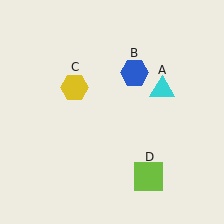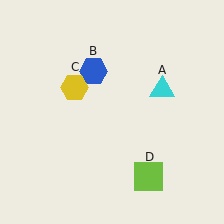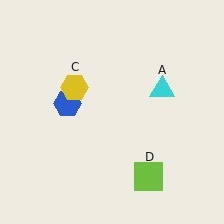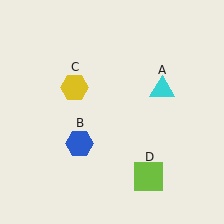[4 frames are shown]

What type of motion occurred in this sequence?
The blue hexagon (object B) rotated counterclockwise around the center of the scene.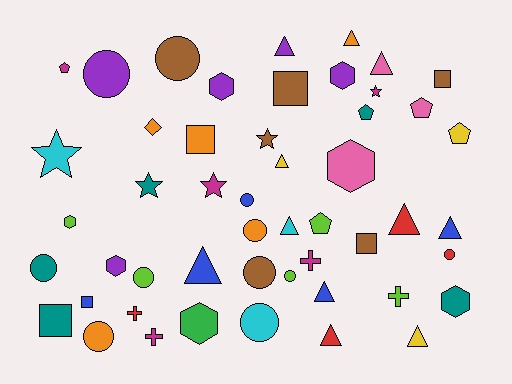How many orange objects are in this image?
There are 5 orange objects.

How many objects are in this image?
There are 50 objects.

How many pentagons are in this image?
There are 5 pentagons.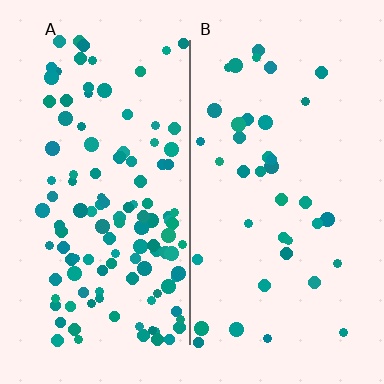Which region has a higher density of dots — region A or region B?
A (the left).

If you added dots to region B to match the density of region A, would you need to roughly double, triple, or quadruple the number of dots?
Approximately triple.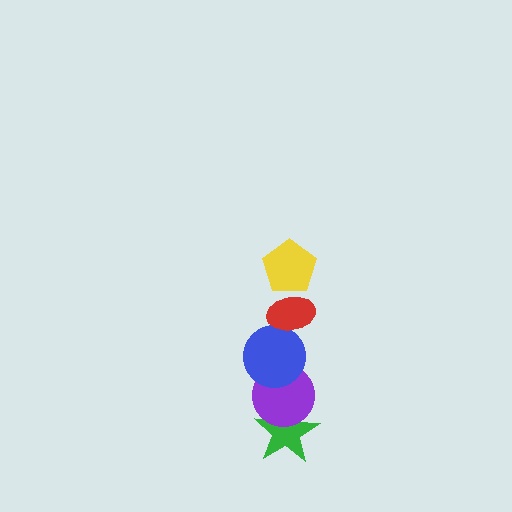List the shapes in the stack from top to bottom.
From top to bottom: the yellow pentagon, the red ellipse, the blue circle, the purple circle, the green star.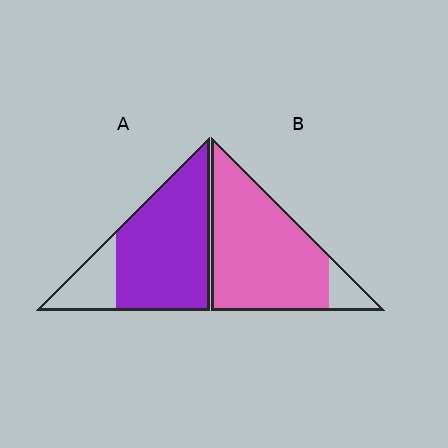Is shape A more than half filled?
Yes.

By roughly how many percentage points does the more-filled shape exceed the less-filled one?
By roughly 10 percentage points (B over A).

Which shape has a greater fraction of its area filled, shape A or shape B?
Shape B.